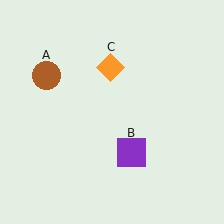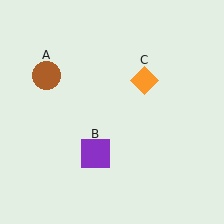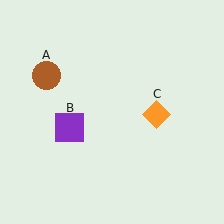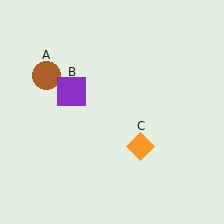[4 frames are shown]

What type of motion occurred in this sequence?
The purple square (object B), orange diamond (object C) rotated clockwise around the center of the scene.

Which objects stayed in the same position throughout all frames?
Brown circle (object A) remained stationary.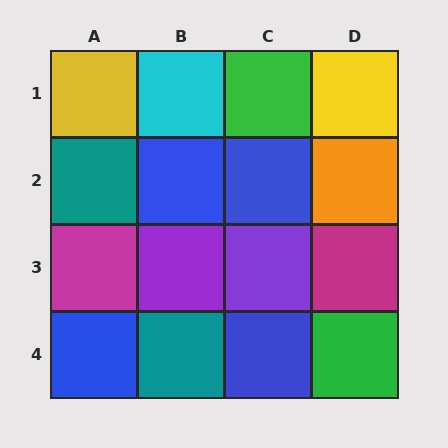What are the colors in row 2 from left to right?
Teal, blue, blue, orange.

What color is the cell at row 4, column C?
Blue.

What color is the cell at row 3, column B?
Purple.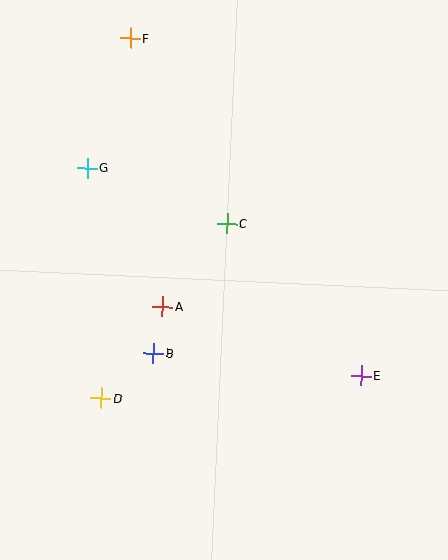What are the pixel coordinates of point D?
Point D is at (101, 398).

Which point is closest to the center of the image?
Point C at (227, 223) is closest to the center.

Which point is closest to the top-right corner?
Point C is closest to the top-right corner.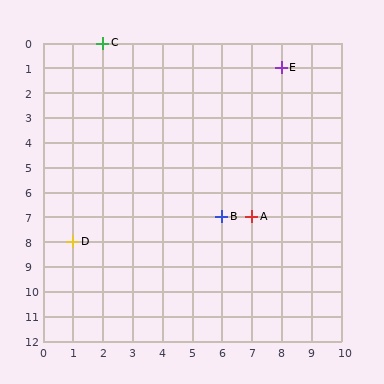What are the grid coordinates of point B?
Point B is at grid coordinates (6, 7).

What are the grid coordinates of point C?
Point C is at grid coordinates (2, 0).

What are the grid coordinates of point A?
Point A is at grid coordinates (7, 7).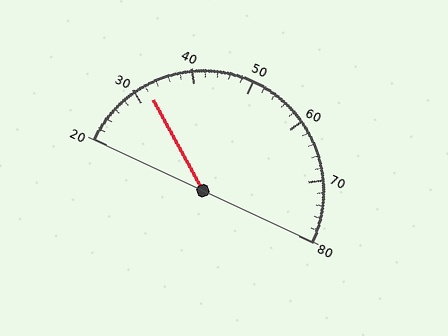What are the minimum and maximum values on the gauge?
The gauge ranges from 20 to 80.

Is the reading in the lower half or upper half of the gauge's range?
The reading is in the lower half of the range (20 to 80).